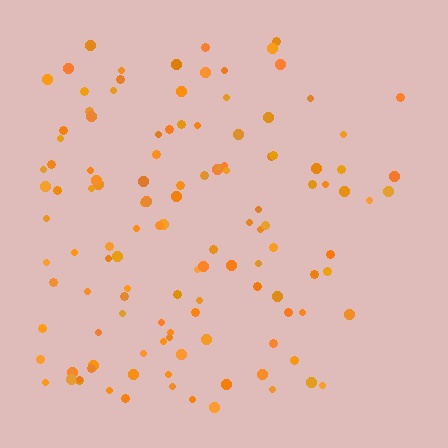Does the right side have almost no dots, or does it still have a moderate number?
Still a moderate number, just noticeably fewer than the left.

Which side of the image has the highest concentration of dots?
The left.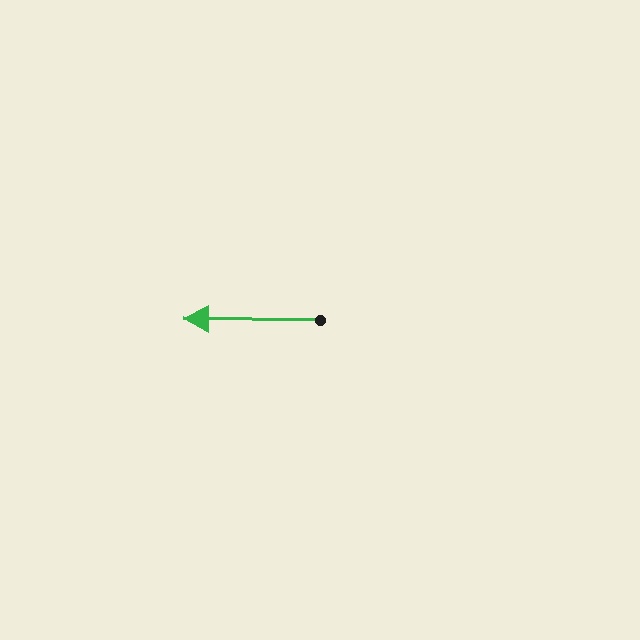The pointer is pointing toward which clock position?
Roughly 9 o'clock.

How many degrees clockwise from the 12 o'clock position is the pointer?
Approximately 271 degrees.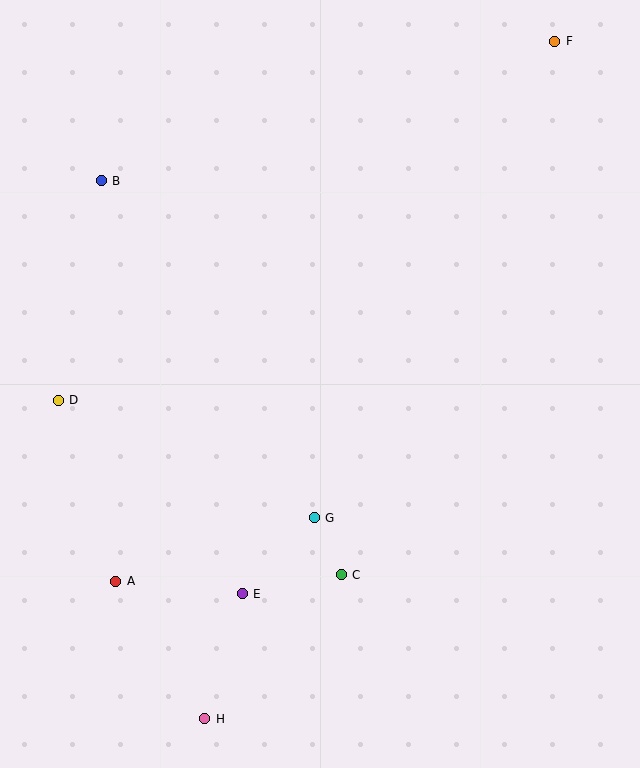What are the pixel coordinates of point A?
Point A is at (116, 581).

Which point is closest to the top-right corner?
Point F is closest to the top-right corner.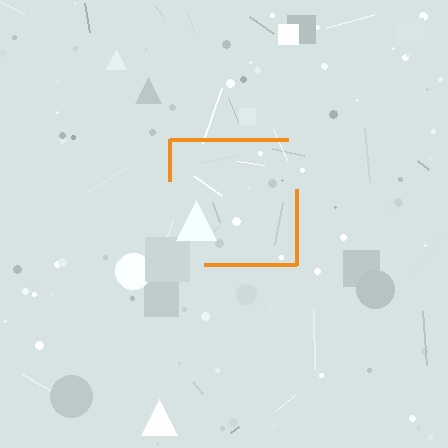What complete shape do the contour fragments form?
The contour fragments form a square.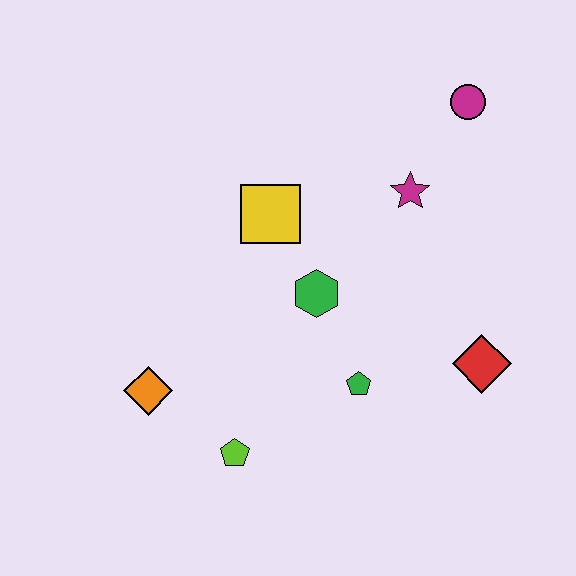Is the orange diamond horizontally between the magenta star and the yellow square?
No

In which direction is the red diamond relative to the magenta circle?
The red diamond is below the magenta circle.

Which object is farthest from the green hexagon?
The magenta circle is farthest from the green hexagon.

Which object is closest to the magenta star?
The magenta circle is closest to the magenta star.